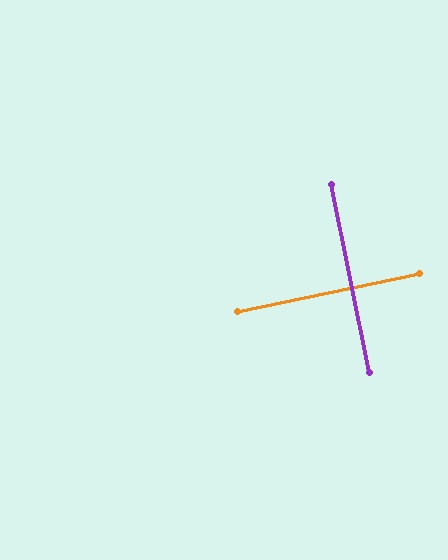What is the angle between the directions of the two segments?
Approximately 90 degrees.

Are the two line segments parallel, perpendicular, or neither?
Perpendicular — they meet at approximately 90°.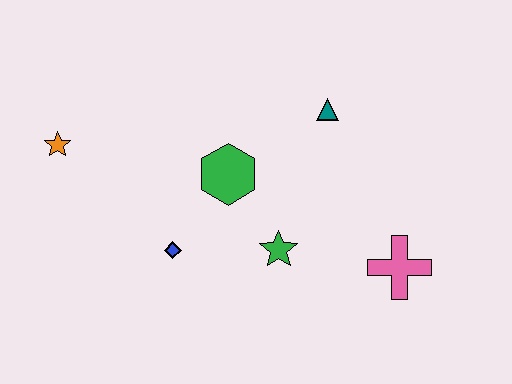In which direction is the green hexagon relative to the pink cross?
The green hexagon is to the left of the pink cross.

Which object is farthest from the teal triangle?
The orange star is farthest from the teal triangle.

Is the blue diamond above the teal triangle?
No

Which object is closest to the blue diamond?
The green hexagon is closest to the blue diamond.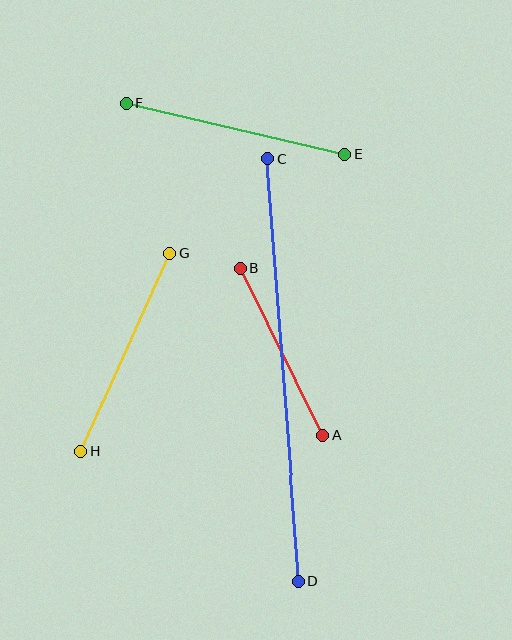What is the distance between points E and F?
The distance is approximately 224 pixels.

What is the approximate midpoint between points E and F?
The midpoint is at approximately (235, 129) pixels.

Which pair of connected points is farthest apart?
Points C and D are farthest apart.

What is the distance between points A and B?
The distance is approximately 186 pixels.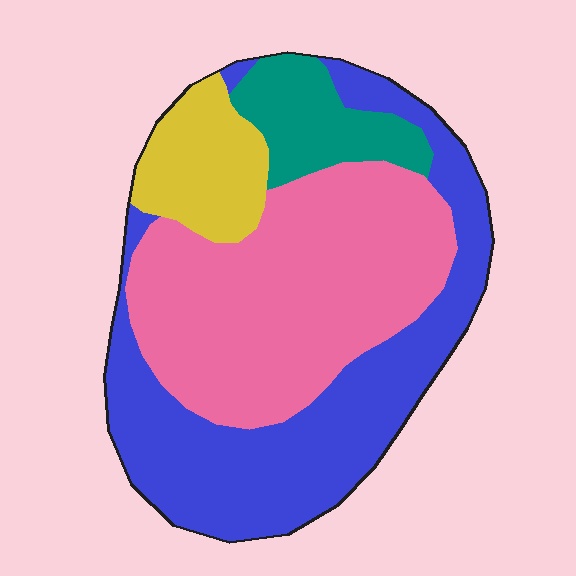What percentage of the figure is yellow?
Yellow takes up about one tenth (1/10) of the figure.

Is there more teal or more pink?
Pink.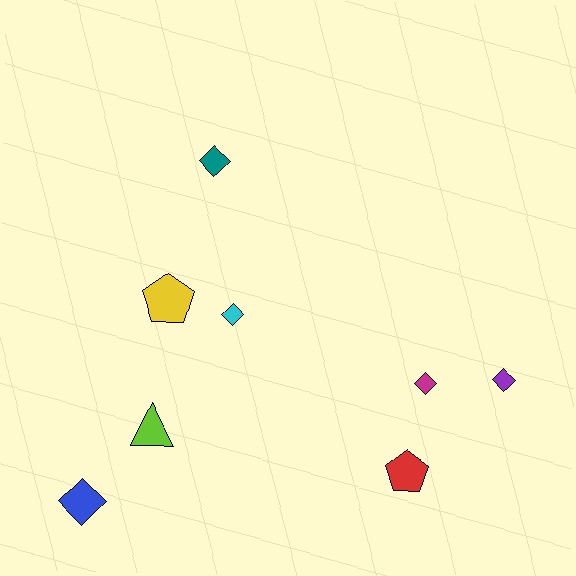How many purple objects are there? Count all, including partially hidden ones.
There is 1 purple object.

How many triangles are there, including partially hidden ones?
There is 1 triangle.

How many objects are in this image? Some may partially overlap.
There are 8 objects.